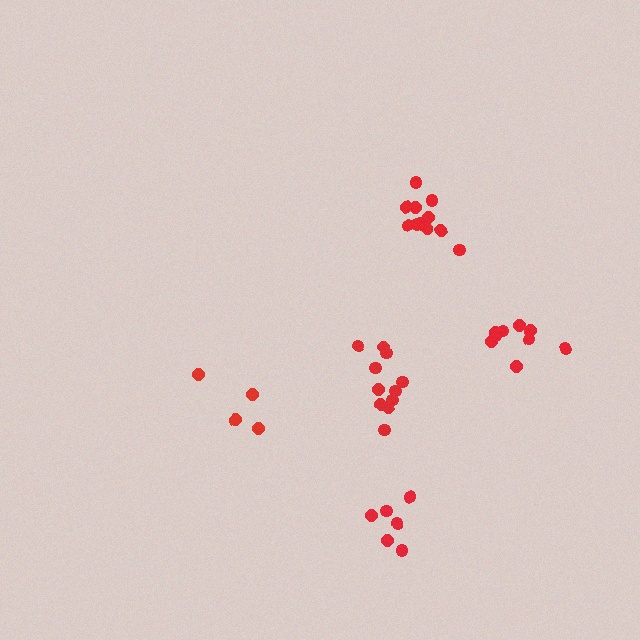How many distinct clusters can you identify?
There are 5 distinct clusters.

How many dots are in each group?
Group 1: 5 dots, Group 2: 6 dots, Group 3: 11 dots, Group 4: 9 dots, Group 5: 11 dots (42 total).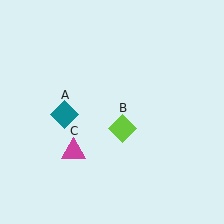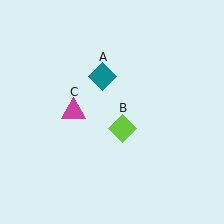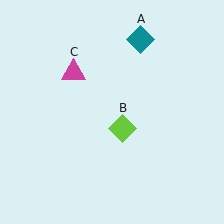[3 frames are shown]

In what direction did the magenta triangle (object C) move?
The magenta triangle (object C) moved up.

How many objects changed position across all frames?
2 objects changed position: teal diamond (object A), magenta triangle (object C).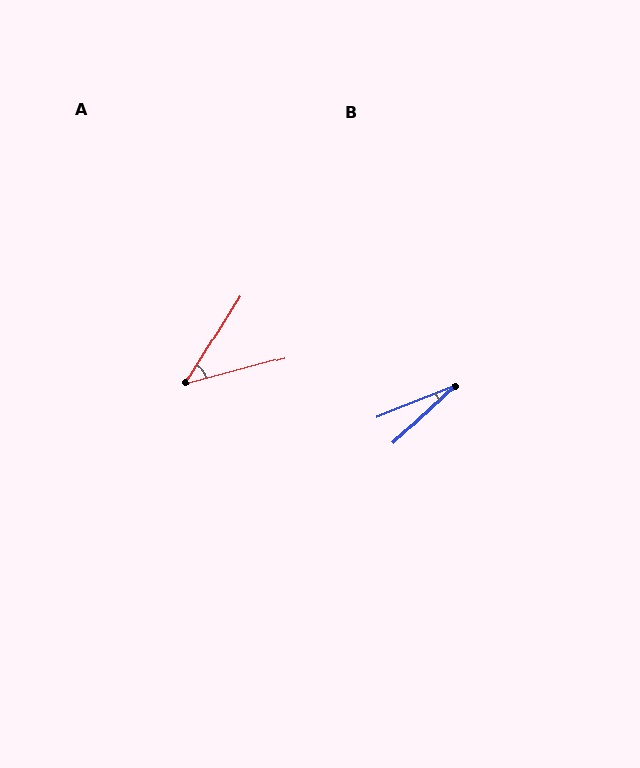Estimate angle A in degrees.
Approximately 43 degrees.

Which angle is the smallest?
B, at approximately 21 degrees.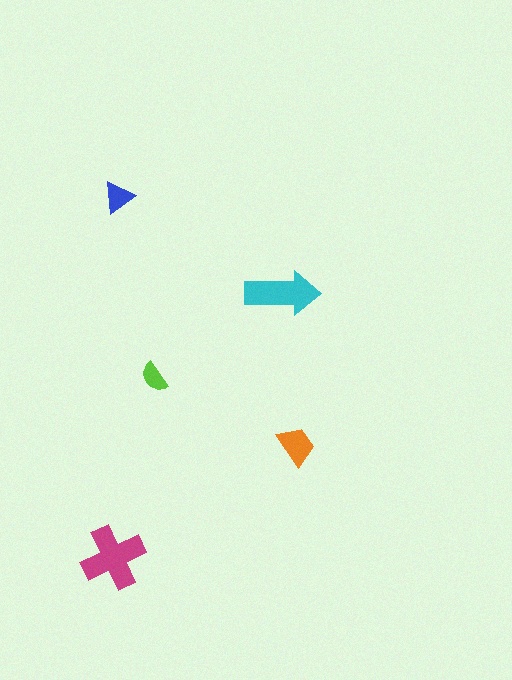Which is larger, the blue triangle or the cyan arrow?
The cyan arrow.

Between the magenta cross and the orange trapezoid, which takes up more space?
The magenta cross.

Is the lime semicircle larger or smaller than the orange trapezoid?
Smaller.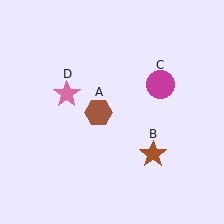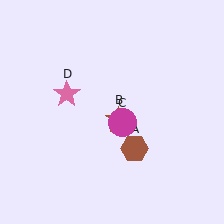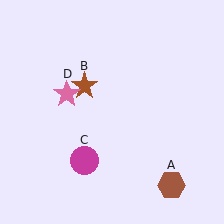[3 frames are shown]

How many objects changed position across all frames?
3 objects changed position: brown hexagon (object A), brown star (object B), magenta circle (object C).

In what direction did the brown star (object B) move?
The brown star (object B) moved up and to the left.